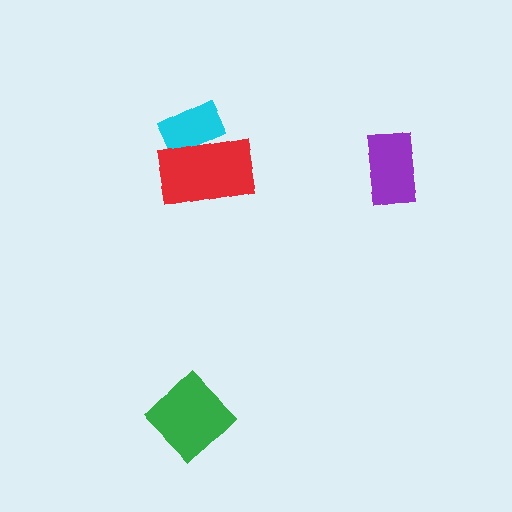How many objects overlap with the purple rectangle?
0 objects overlap with the purple rectangle.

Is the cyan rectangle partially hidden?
Yes, it is partially covered by another shape.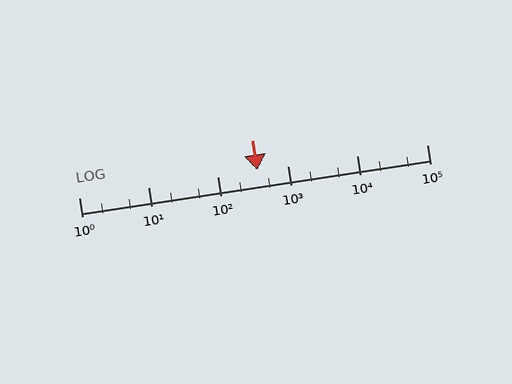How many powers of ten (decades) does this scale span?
The scale spans 5 decades, from 1 to 100000.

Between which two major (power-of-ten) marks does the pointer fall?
The pointer is between 100 and 1000.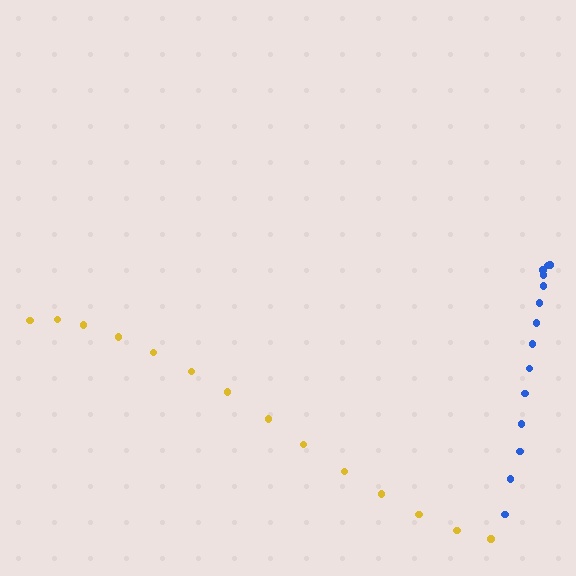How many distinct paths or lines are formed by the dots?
There are 2 distinct paths.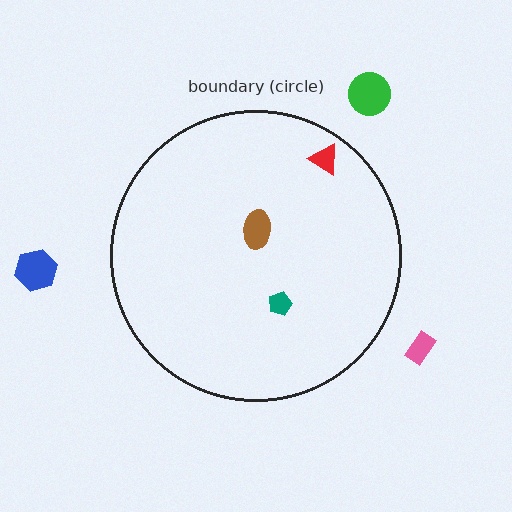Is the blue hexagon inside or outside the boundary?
Outside.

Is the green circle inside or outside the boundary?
Outside.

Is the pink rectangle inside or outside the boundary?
Outside.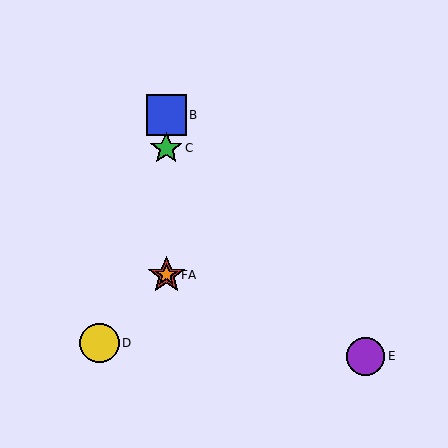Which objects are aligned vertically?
Objects A, B, C, F are aligned vertically.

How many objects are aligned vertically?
4 objects (A, B, C, F) are aligned vertically.